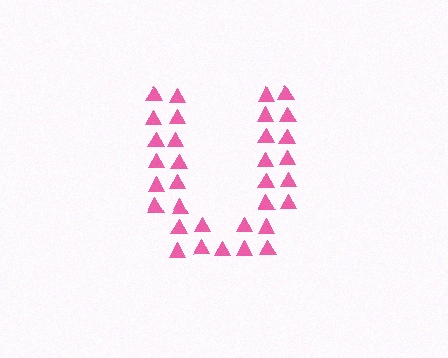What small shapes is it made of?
It is made of small triangles.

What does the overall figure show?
The overall figure shows the letter U.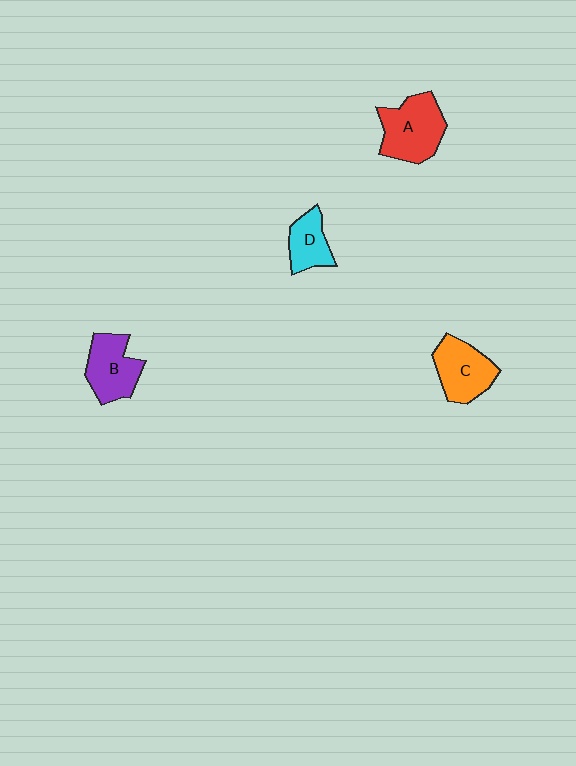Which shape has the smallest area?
Shape D (cyan).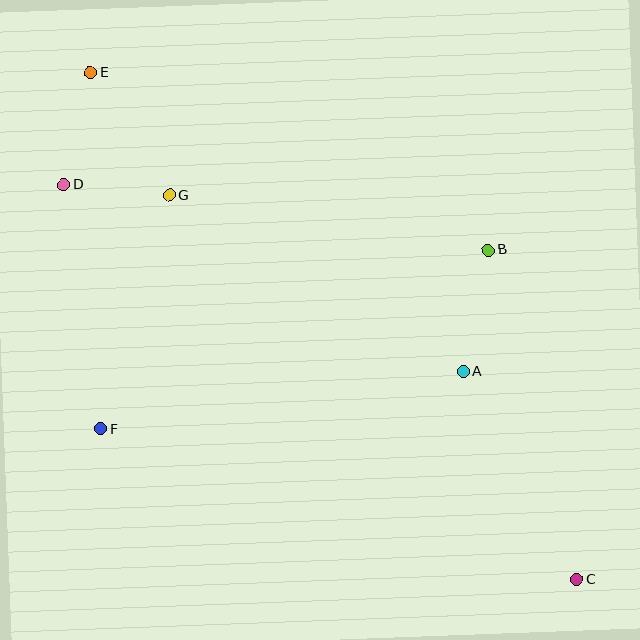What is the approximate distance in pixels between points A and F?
The distance between A and F is approximately 367 pixels.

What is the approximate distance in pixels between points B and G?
The distance between B and G is approximately 323 pixels.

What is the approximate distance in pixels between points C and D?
The distance between C and D is approximately 647 pixels.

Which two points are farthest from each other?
Points C and E are farthest from each other.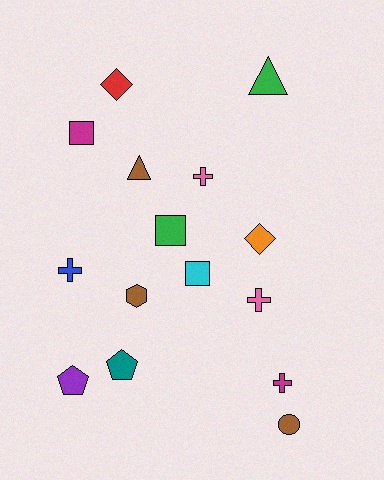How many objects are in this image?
There are 15 objects.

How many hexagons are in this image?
There is 1 hexagon.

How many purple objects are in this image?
There is 1 purple object.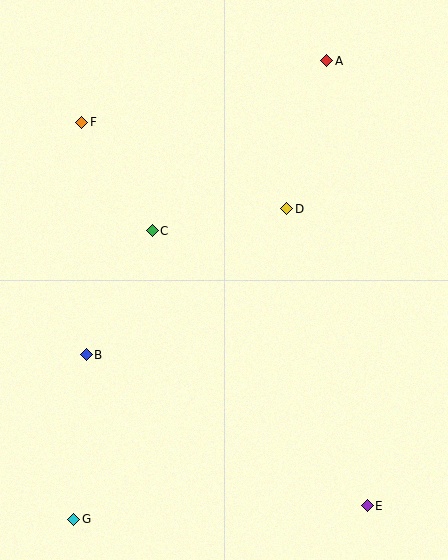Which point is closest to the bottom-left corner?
Point G is closest to the bottom-left corner.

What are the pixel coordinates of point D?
Point D is at (287, 209).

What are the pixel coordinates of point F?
Point F is at (82, 122).